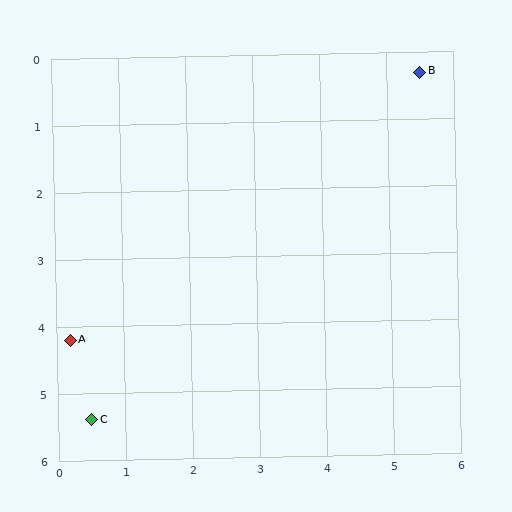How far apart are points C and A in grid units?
Points C and A are about 1.2 grid units apart.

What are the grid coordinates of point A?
Point A is at approximately (0.2, 4.2).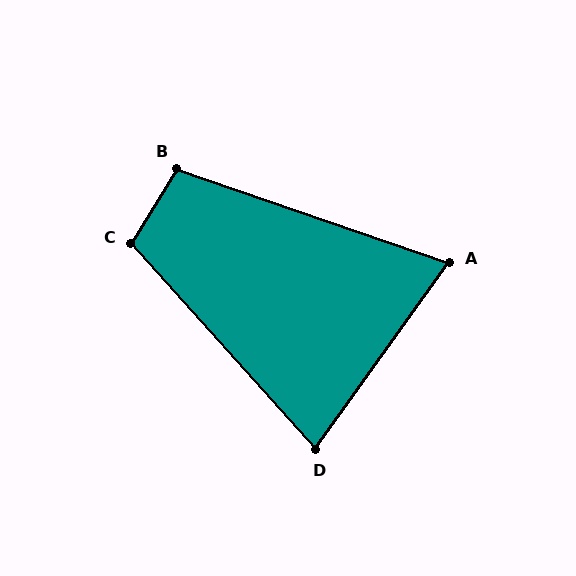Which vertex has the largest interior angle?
C, at approximately 107 degrees.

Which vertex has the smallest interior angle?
A, at approximately 73 degrees.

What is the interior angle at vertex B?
Approximately 102 degrees (obtuse).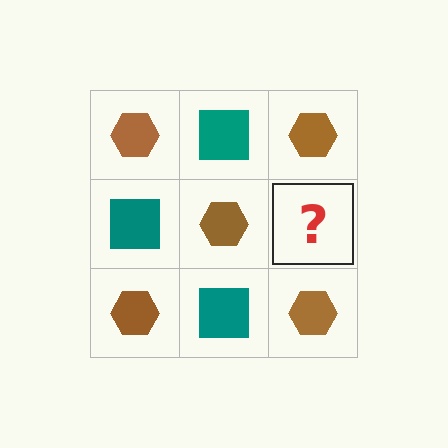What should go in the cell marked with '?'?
The missing cell should contain a teal square.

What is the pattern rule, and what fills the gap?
The rule is that it alternates brown hexagon and teal square in a checkerboard pattern. The gap should be filled with a teal square.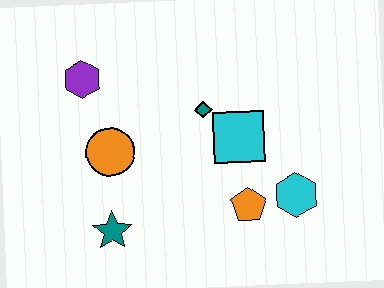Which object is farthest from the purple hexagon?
The cyan hexagon is farthest from the purple hexagon.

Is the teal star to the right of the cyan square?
No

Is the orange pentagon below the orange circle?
Yes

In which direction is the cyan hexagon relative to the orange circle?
The cyan hexagon is to the right of the orange circle.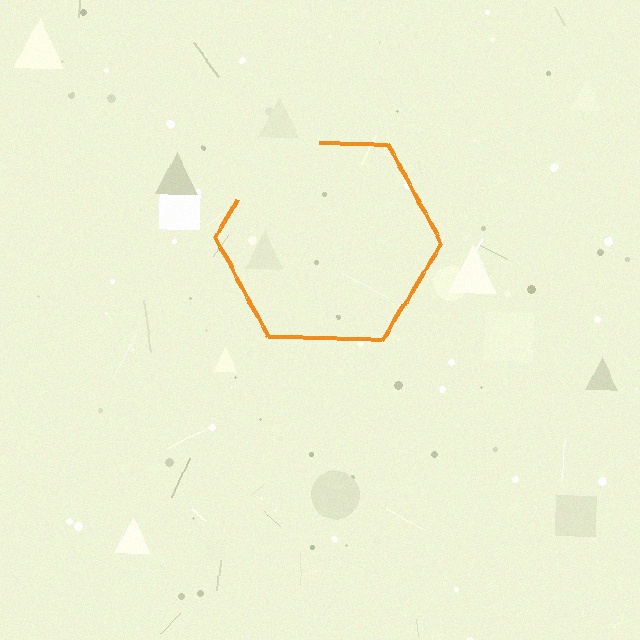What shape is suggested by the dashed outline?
The dashed outline suggests a hexagon.